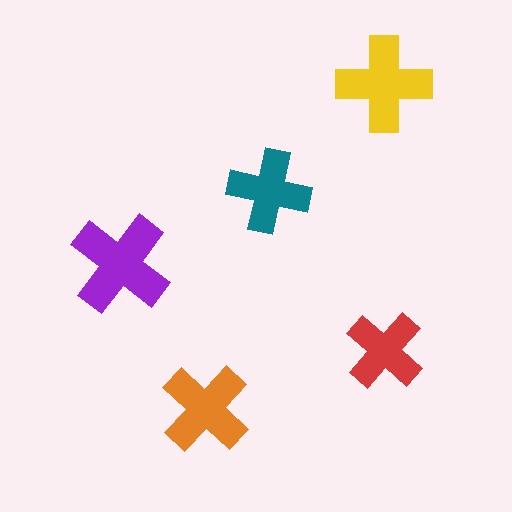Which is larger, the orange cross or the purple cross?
The purple one.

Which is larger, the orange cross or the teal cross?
The orange one.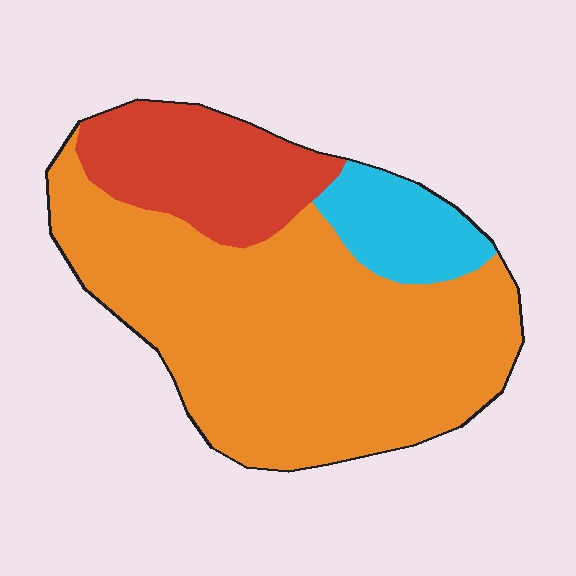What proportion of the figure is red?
Red takes up about one fifth (1/5) of the figure.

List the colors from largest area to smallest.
From largest to smallest: orange, red, cyan.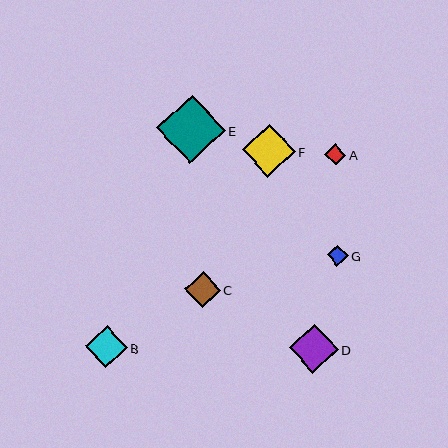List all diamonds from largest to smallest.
From largest to smallest: E, F, D, B, C, A, G.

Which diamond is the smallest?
Diamond G is the smallest with a size of approximately 21 pixels.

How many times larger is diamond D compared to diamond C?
Diamond D is approximately 1.4 times the size of diamond C.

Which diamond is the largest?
Diamond E is the largest with a size of approximately 68 pixels.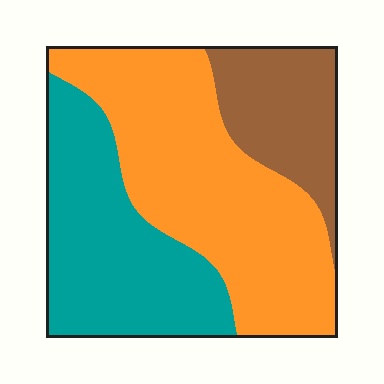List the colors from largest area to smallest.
From largest to smallest: orange, teal, brown.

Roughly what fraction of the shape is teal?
Teal covers about 35% of the shape.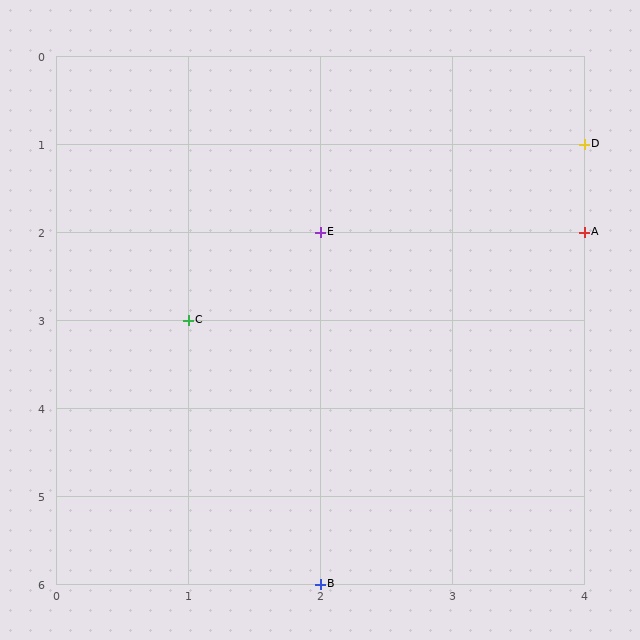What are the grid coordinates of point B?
Point B is at grid coordinates (2, 6).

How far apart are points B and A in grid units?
Points B and A are 2 columns and 4 rows apart (about 4.5 grid units diagonally).